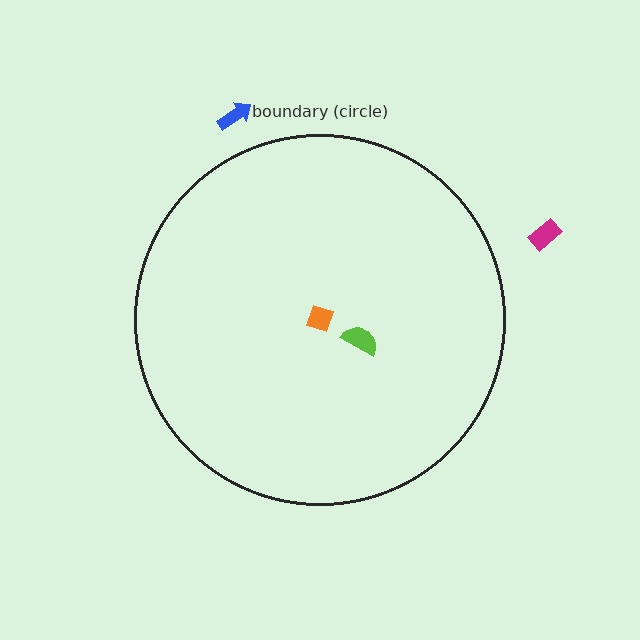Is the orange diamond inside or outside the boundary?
Inside.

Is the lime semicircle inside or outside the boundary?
Inside.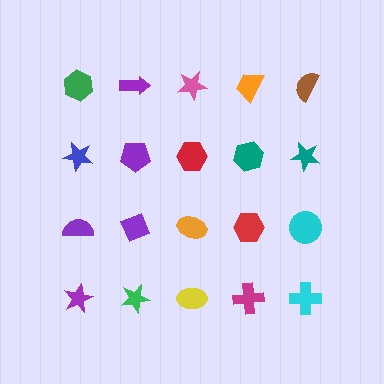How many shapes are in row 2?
5 shapes.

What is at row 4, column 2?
A green star.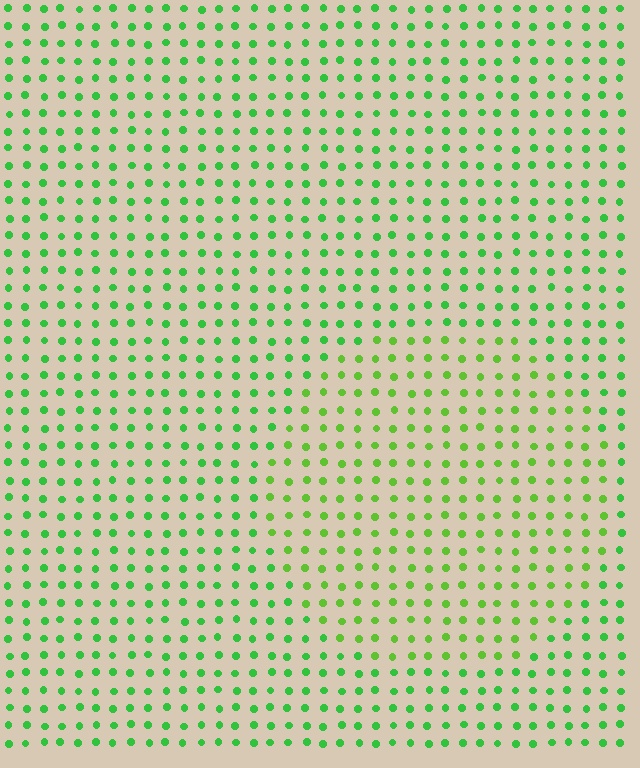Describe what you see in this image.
The image is filled with small green elements in a uniform arrangement. A circle-shaped region is visible where the elements are tinted to a slightly different hue, forming a subtle color boundary.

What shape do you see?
I see a circle.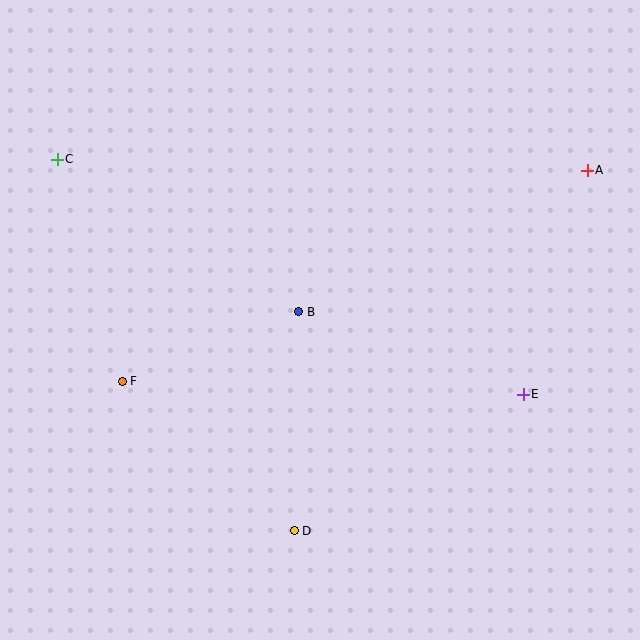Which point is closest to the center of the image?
Point B at (299, 312) is closest to the center.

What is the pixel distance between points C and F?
The distance between C and F is 231 pixels.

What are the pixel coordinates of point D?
Point D is at (294, 531).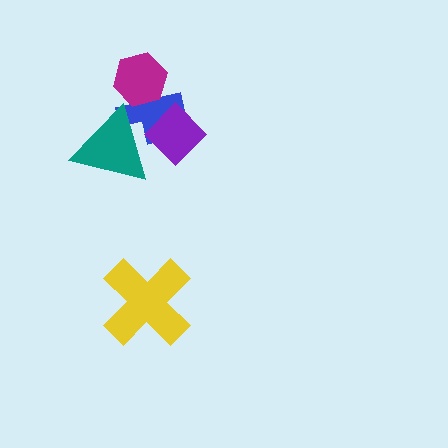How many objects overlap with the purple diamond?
2 objects overlap with the purple diamond.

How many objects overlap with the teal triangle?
2 objects overlap with the teal triangle.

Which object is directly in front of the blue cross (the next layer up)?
The purple diamond is directly in front of the blue cross.